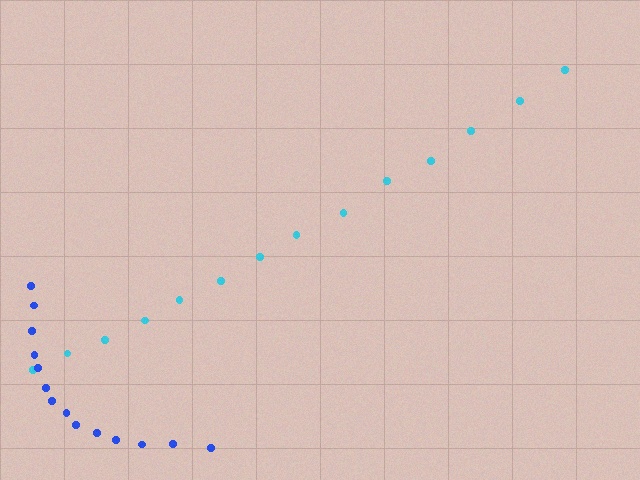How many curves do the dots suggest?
There are 2 distinct paths.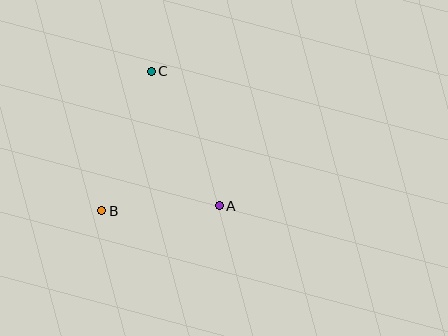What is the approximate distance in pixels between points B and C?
The distance between B and C is approximately 148 pixels.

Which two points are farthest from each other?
Points A and C are farthest from each other.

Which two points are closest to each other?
Points A and B are closest to each other.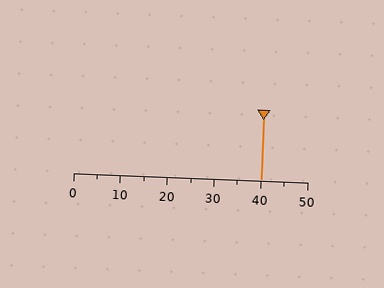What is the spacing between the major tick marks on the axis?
The major ticks are spaced 10 apart.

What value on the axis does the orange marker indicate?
The marker indicates approximately 40.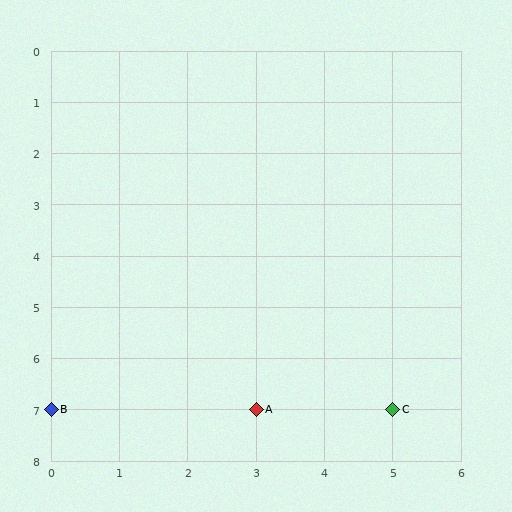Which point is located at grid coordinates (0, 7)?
Point B is at (0, 7).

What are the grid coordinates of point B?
Point B is at grid coordinates (0, 7).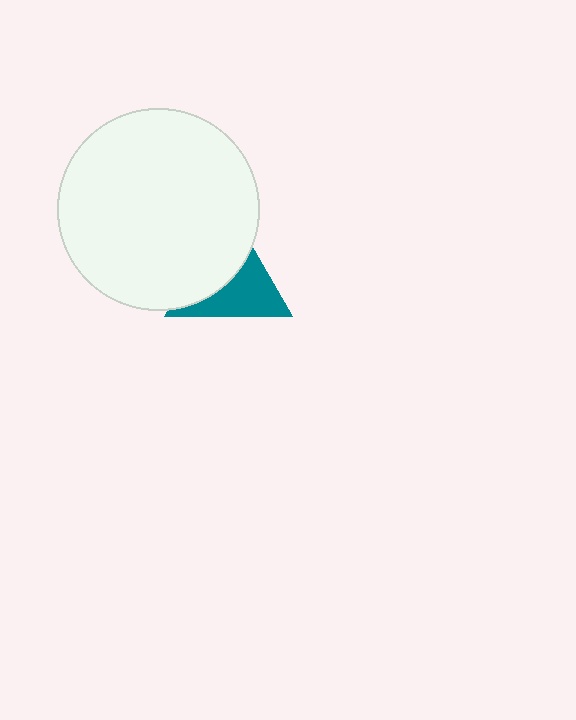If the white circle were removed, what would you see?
You would see the complete teal triangle.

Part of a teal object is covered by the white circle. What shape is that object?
It is a triangle.